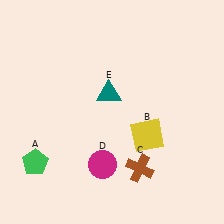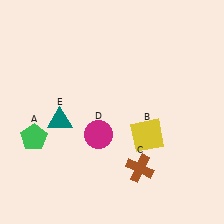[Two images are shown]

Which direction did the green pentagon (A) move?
The green pentagon (A) moved up.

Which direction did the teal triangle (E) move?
The teal triangle (E) moved left.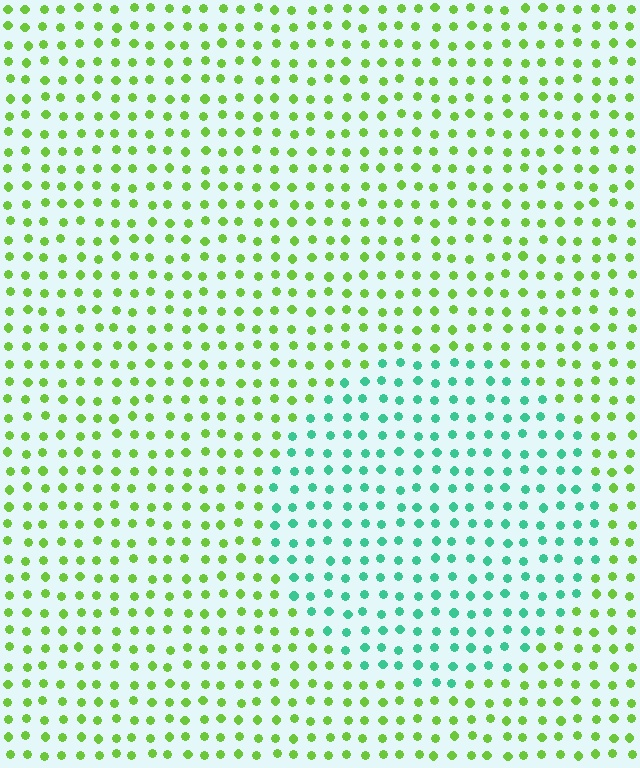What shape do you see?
I see a circle.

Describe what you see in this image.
The image is filled with small lime elements in a uniform arrangement. A circle-shaped region is visible where the elements are tinted to a slightly different hue, forming a subtle color boundary.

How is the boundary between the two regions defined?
The boundary is defined purely by a slight shift in hue (about 58 degrees). Spacing, size, and orientation are identical on both sides.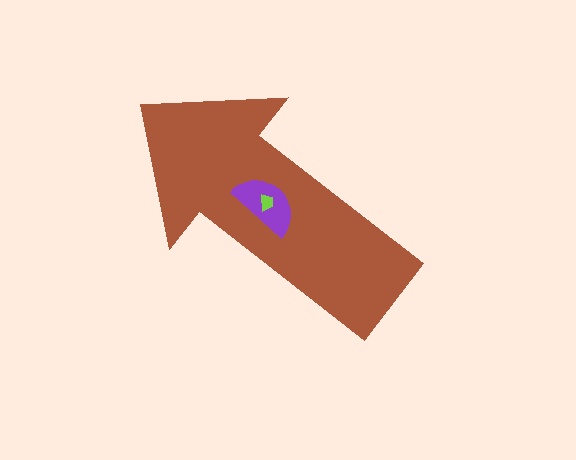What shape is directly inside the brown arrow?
The purple semicircle.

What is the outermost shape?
The brown arrow.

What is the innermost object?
The lime trapezoid.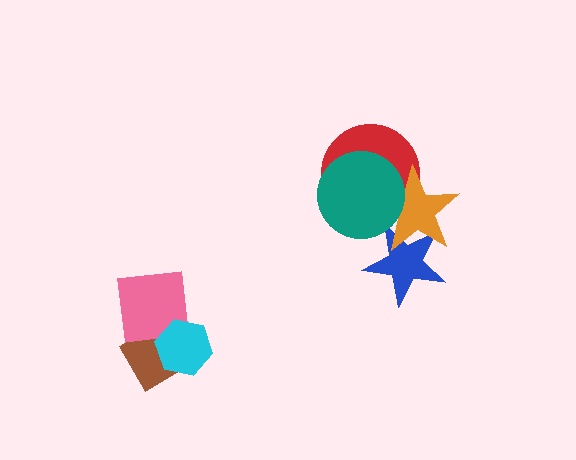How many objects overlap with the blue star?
1 object overlaps with the blue star.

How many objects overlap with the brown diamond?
2 objects overlap with the brown diamond.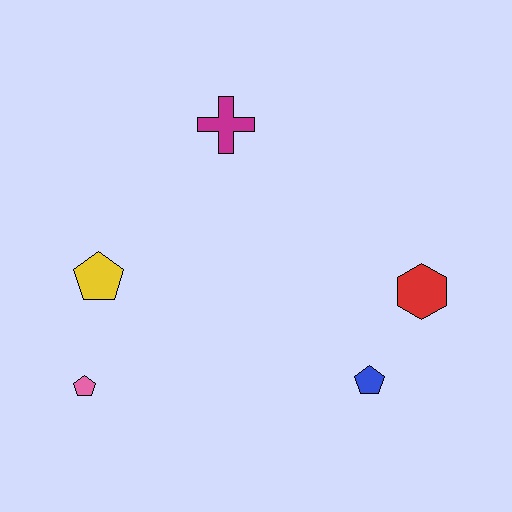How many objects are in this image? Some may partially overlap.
There are 5 objects.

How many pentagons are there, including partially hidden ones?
There are 3 pentagons.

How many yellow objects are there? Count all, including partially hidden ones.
There is 1 yellow object.